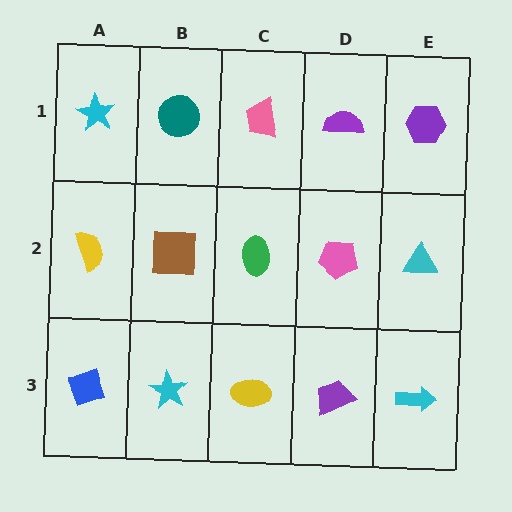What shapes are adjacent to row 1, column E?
A cyan triangle (row 2, column E), a purple semicircle (row 1, column D).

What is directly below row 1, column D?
A pink pentagon.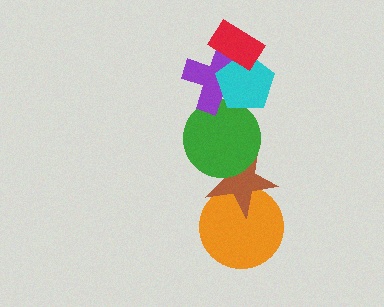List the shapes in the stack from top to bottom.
From top to bottom: the red rectangle, the cyan pentagon, the purple cross, the green circle, the brown star, the orange circle.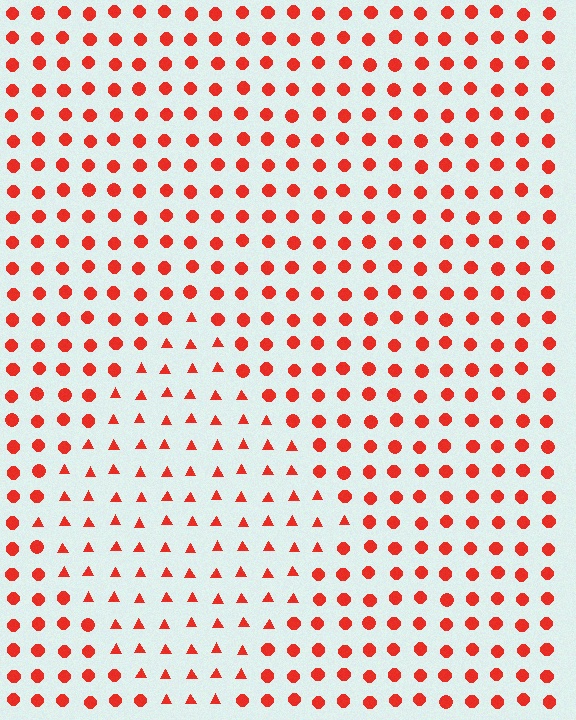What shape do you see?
I see a diamond.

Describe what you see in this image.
The image is filled with small red elements arranged in a uniform grid. A diamond-shaped region contains triangles, while the surrounding area contains circles. The boundary is defined purely by the change in element shape.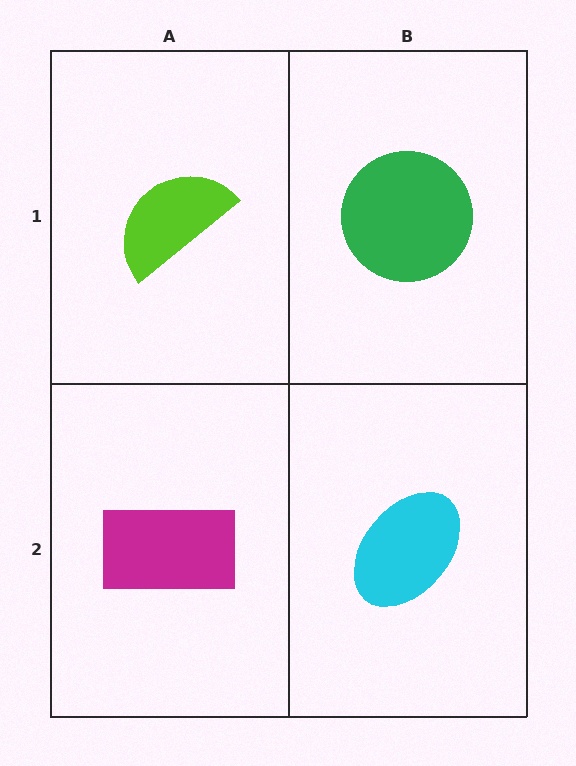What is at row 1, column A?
A lime semicircle.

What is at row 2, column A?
A magenta rectangle.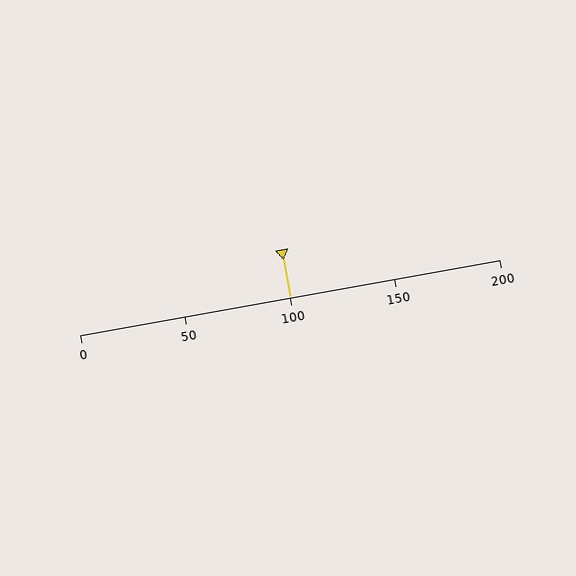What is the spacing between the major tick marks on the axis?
The major ticks are spaced 50 apart.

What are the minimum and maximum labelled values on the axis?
The axis runs from 0 to 200.